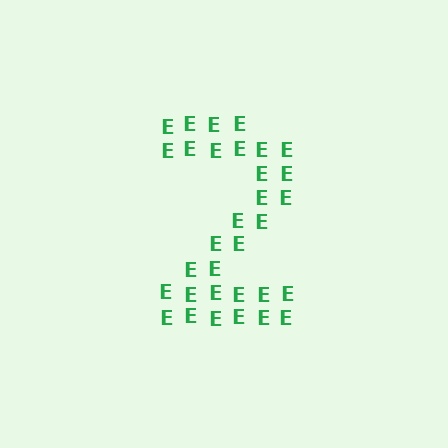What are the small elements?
The small elements are letter E's.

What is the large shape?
The large shape is the digit 2.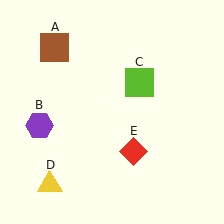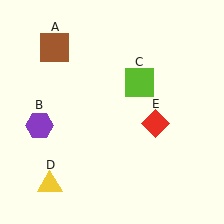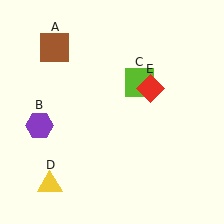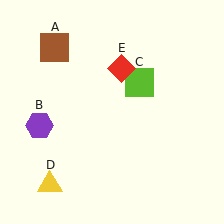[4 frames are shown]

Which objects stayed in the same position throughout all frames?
Brown square (object A) and purple hexagon (object B) and lime square (object C) and yellow triangle (object D) remained stationary.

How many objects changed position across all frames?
1 object changed position: red diamond (object E).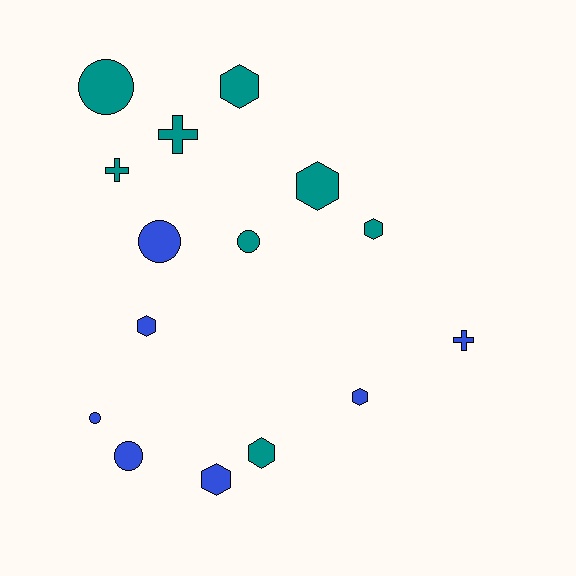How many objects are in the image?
There are 15 objects.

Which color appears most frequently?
Teal, with 8 objects.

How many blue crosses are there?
There is 1 blue cross.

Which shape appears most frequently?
Hexagon, with 7 objects.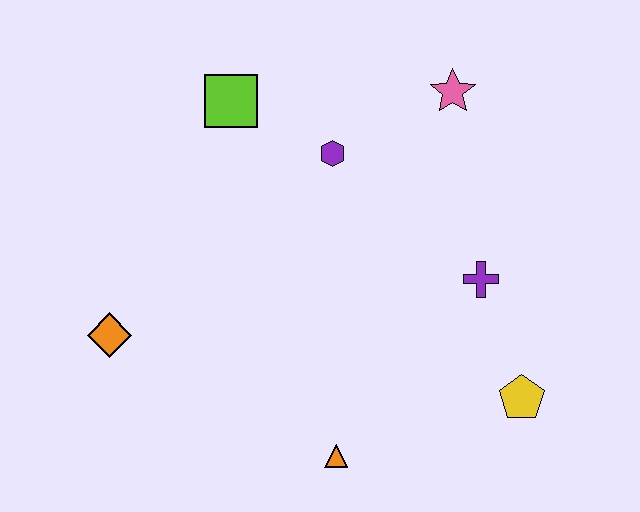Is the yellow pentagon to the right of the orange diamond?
Yes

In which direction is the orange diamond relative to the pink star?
The orange diamond is to the left of the pink star.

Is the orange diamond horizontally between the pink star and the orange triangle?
No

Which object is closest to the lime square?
The purple hexagon is closest to the lime square.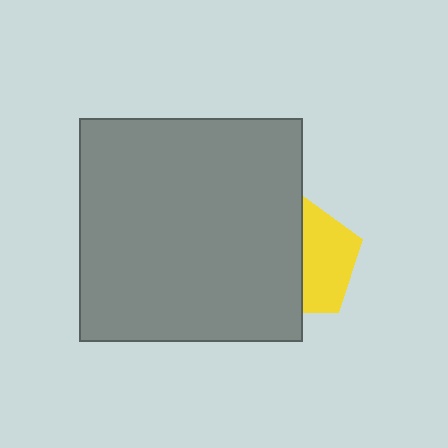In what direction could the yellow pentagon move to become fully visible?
The yellow pentagon could move right. That would shift it out from behind the gray square entirely.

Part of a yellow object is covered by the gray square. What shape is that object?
It is a pentagon.